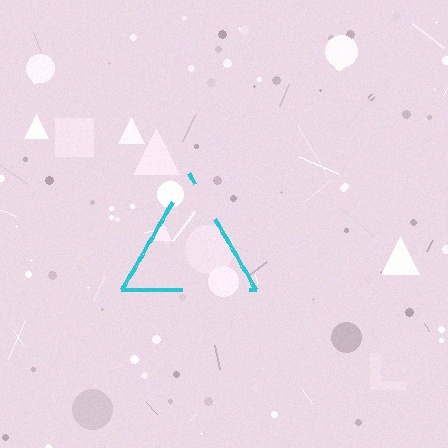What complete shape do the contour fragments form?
The contour fragments form a triangle.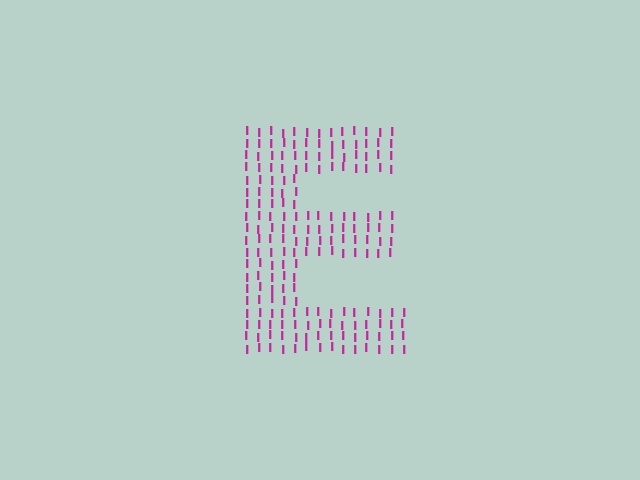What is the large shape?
The large shape is the letter E.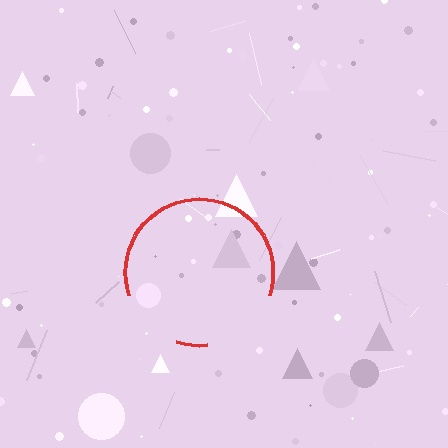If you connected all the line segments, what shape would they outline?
They would outline a circle.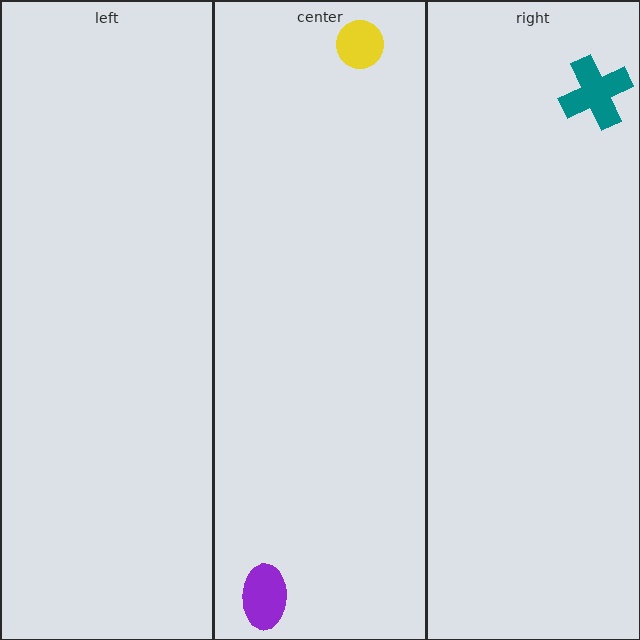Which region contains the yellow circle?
The center region.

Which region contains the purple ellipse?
The center region.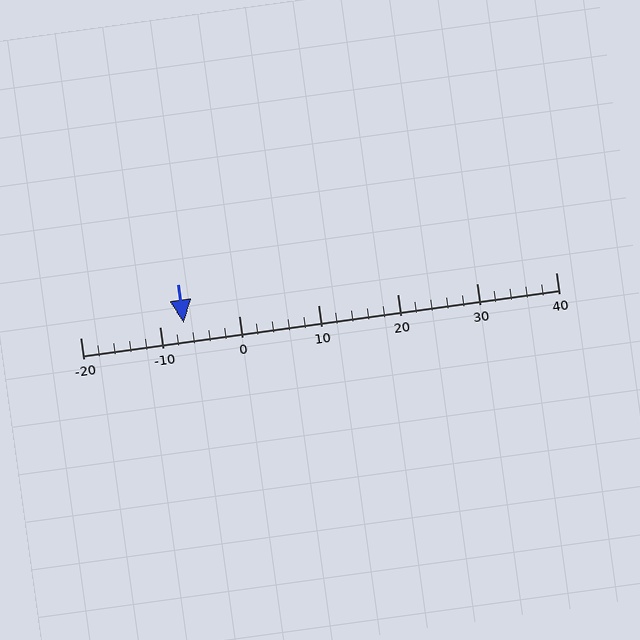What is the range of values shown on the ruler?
The ruler shows values from -20 to 40.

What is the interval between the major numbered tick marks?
The major tick marks are spaced 10 units apart.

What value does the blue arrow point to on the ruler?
The blue arrow points to approximately -7.